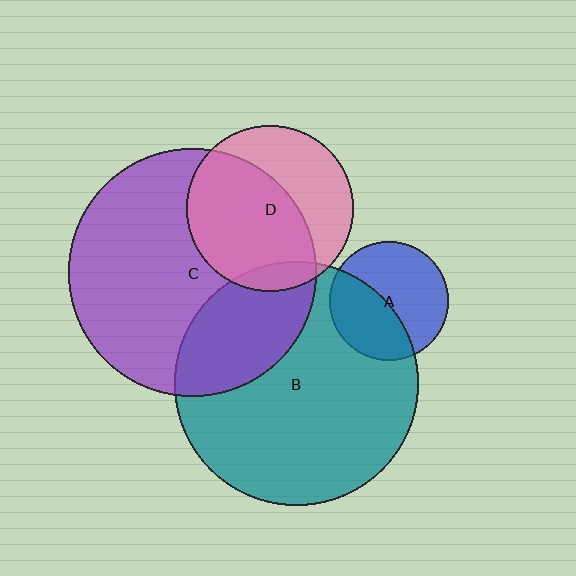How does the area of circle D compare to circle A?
Approximately 2.0 times.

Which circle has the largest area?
Circle C (purple).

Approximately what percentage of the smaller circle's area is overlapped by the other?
Approximately 10%.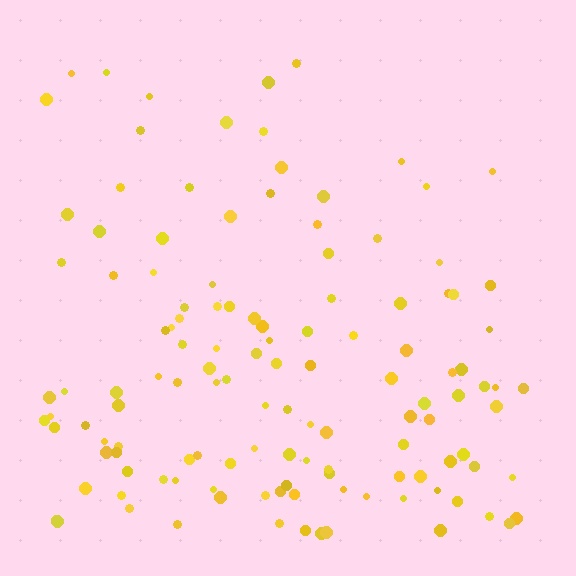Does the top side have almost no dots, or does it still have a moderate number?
Still a moderate number, just noticeably fewer than the bottom.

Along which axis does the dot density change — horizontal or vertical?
Vertical.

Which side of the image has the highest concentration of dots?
The bottom.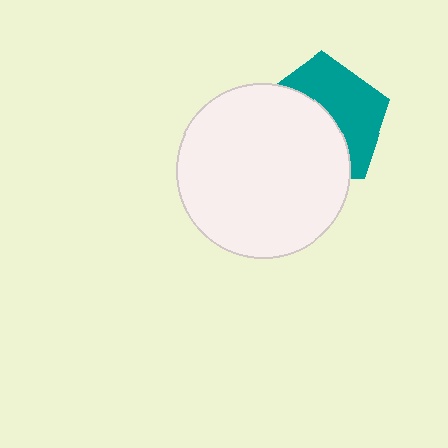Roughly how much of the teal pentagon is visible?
About half of it is visible (roughly 47%).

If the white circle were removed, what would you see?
You would see the complete teal pentagon.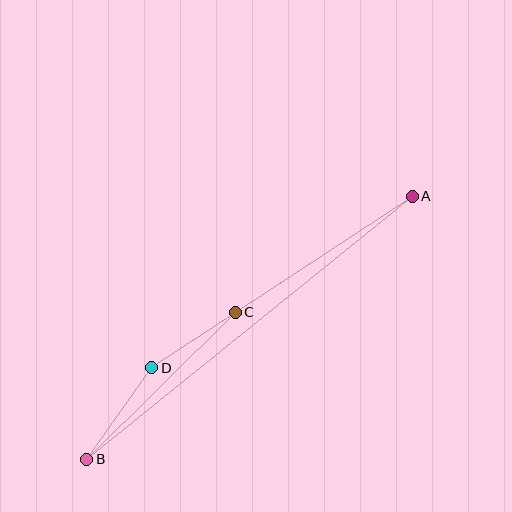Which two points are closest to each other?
Points C and D are closest to each other.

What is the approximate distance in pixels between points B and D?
The distance between B and D is approximately 112 pixels.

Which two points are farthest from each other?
Points A and B are farthest from each other.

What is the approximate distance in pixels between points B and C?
The distance between B and C is approximately 209 pixels.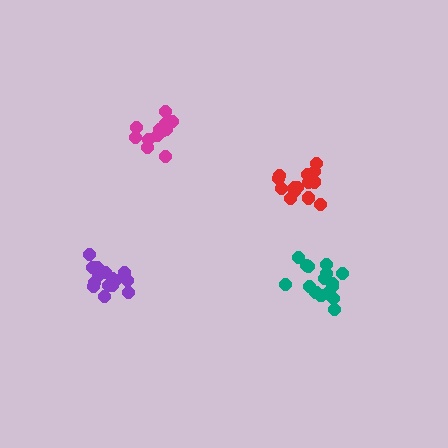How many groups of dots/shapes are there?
There are 4 groups.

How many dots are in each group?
Group 1: 16 dots, Group 2: 14 dots, Group 3: 16 dots, Group 4: 14 dots (60 total).